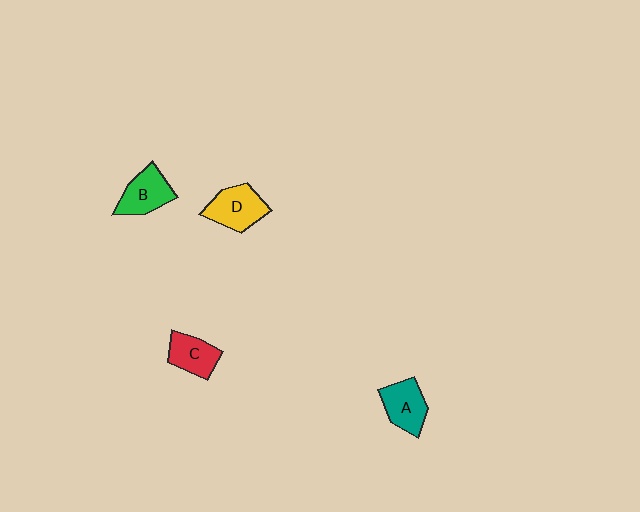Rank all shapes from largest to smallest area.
From largest to smallest: D (yellow), B (green), A (teal), C (red).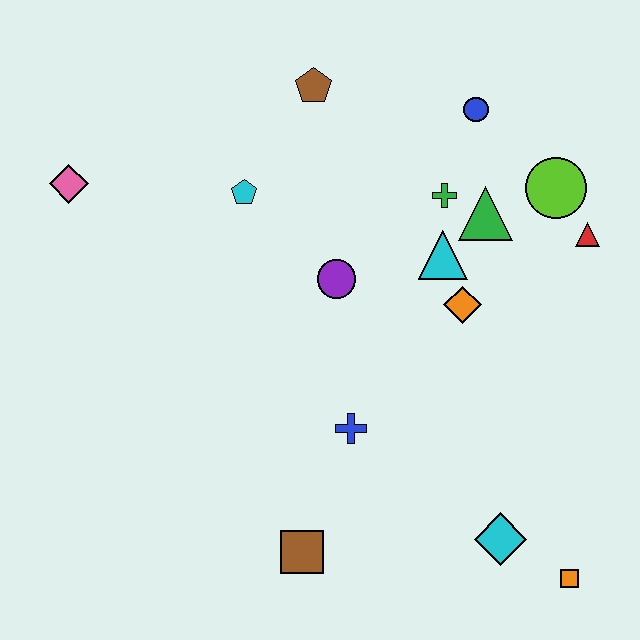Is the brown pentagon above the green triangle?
Yes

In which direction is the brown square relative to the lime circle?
The brown square is below the lime circle.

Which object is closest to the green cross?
The green triangle is closest to the green cross.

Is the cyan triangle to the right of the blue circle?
No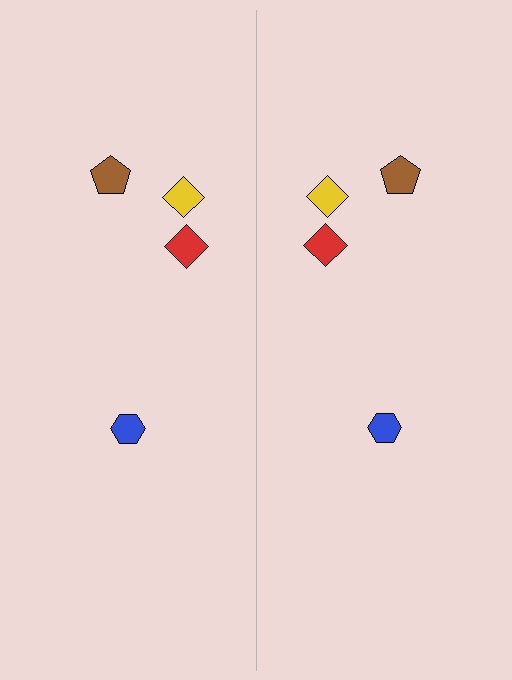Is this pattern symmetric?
Yes, this pattern has bilateral (reflection) symmetry.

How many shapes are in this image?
There are 8 shapes in this image.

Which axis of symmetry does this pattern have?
The pattern has a vertical axis of symmetry running through the center of the image.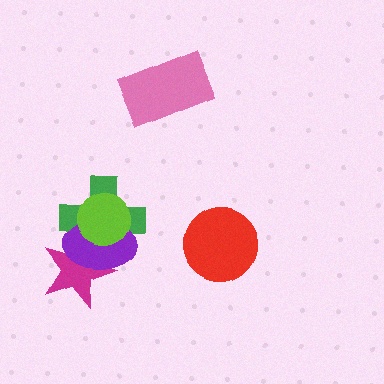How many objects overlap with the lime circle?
3 objects overlap with the lime circle.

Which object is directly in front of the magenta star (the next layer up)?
The green cross is directly in front of the magenta star.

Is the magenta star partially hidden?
Yes, it is partially covered by another shape.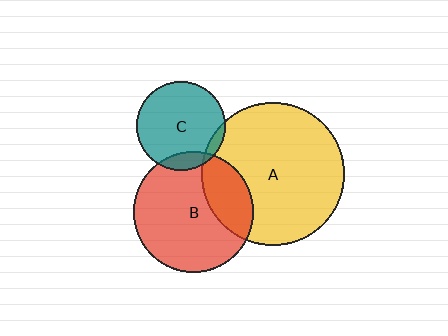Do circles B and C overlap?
Yes.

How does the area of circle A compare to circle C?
Approximately 2.6 times.